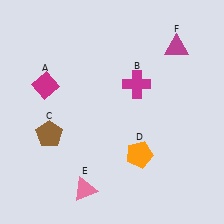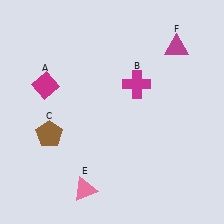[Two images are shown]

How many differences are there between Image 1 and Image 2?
There is 1 difference between the two images.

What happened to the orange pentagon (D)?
The orange pentagon (D) was removed in Image 2. It was in the bottom-right area of Image 1.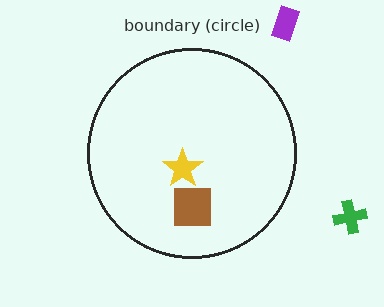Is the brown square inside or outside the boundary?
Inside.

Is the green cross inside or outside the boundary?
Outside.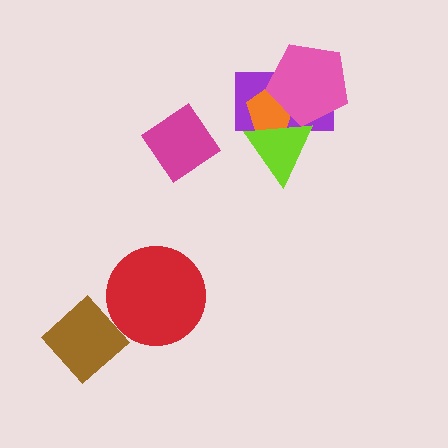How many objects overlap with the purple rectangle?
3 objects overlap with the purple rectangle.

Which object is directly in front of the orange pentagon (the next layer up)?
The lime triangle is directly in front of the orange pentagon.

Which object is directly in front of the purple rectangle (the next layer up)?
The orange pentagon is directly in front of the purple rectangle.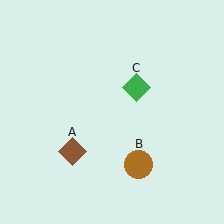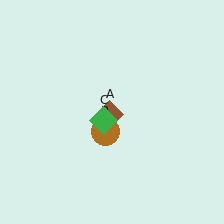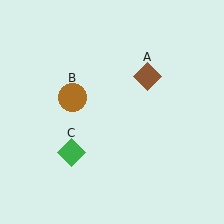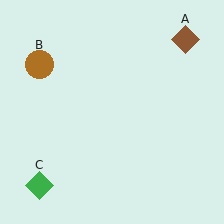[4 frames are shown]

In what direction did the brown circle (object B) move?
The brown circle (object B) moved up and to the left.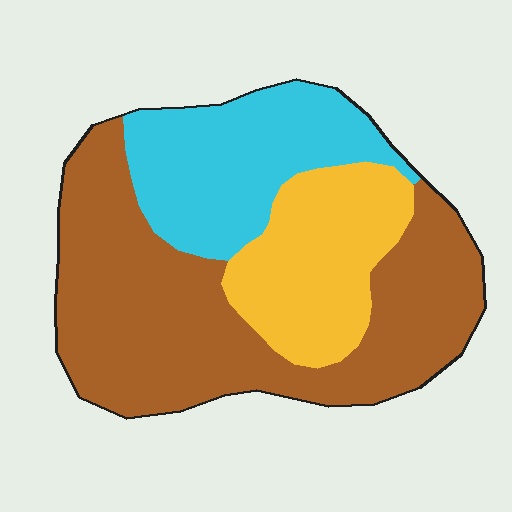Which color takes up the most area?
Brown, at roughly 50%.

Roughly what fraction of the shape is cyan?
Cyan takes up about one quarter (1/4) of the shape.